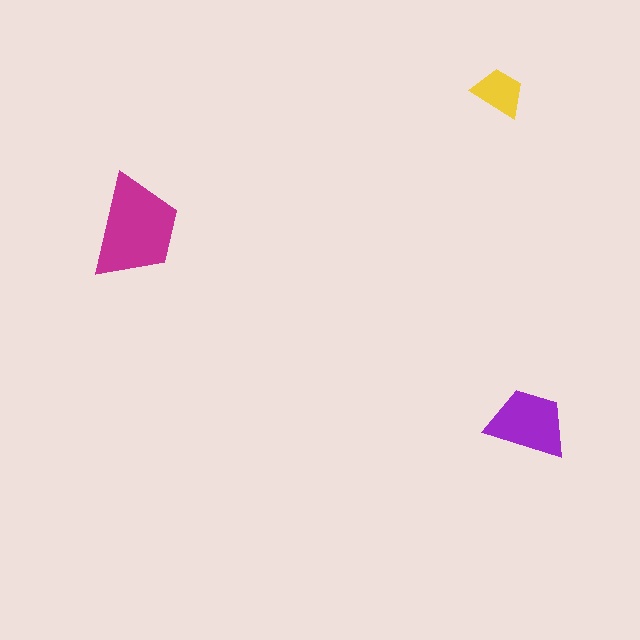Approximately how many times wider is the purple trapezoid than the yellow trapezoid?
About 1.5 times wider.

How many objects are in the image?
There are 3 objects in the image.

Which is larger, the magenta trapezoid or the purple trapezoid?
The magenta one.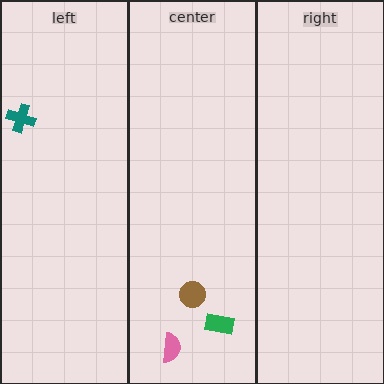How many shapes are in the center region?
3.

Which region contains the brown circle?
The center region.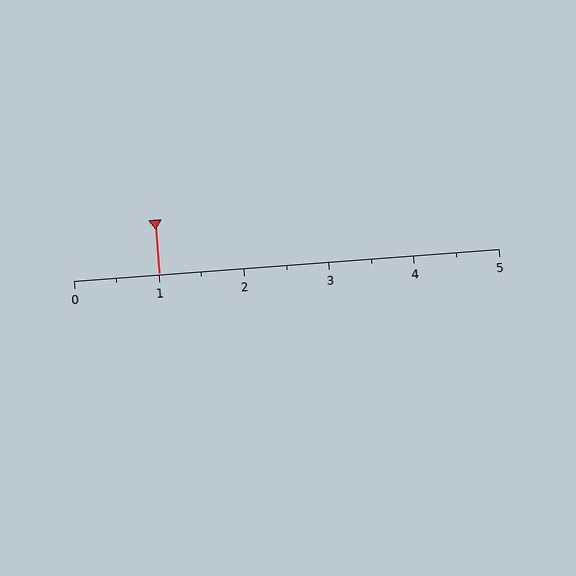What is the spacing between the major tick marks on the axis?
The major ticks are spaced 1 apart.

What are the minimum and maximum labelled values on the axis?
The axis runs from 0 to 5.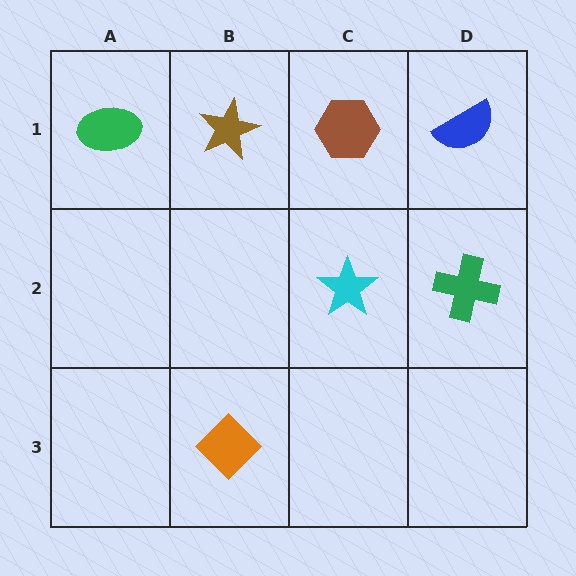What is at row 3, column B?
An orange diamond.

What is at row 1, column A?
A green ellipse.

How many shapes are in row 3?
1 shape.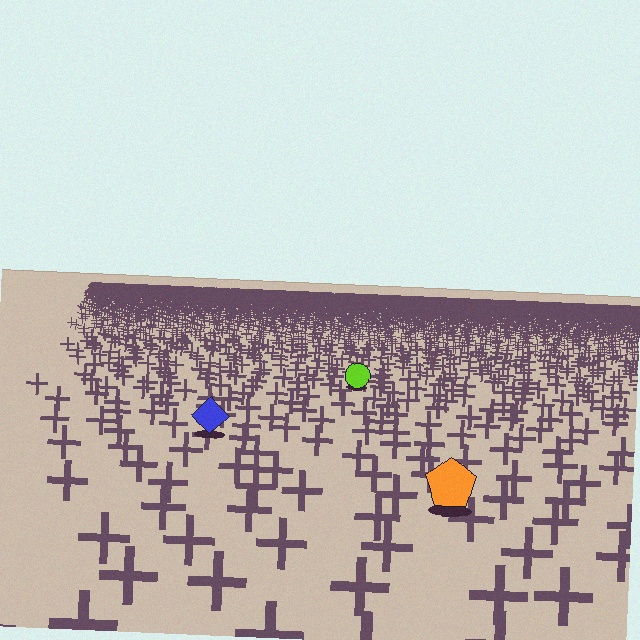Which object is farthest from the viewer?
The lime circle is farthest from the viewer. It appears smaller and the ground texture around it is denser.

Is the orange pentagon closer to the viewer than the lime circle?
Yes. The orange pentagon is closer — you can tell from the texture gradient: the ground texture is coarser near it.